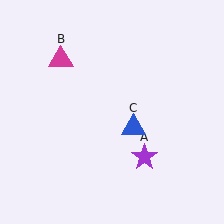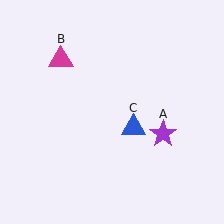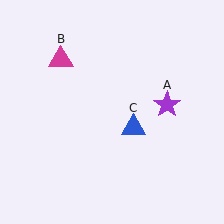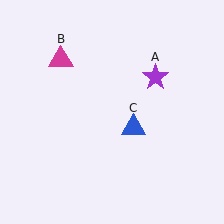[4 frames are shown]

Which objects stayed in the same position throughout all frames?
Magenta triangle (object B) and blue triangle (object C) remained stationary.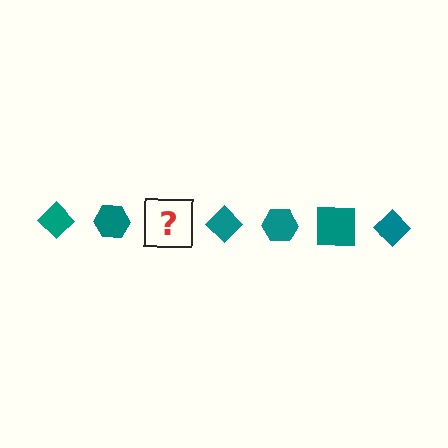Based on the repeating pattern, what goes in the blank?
The blank should be a teal square.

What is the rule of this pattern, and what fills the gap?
The rule is that the pattern cycles through diamond, hexagon, square shapes in teal. The gap should be filled with a teal square.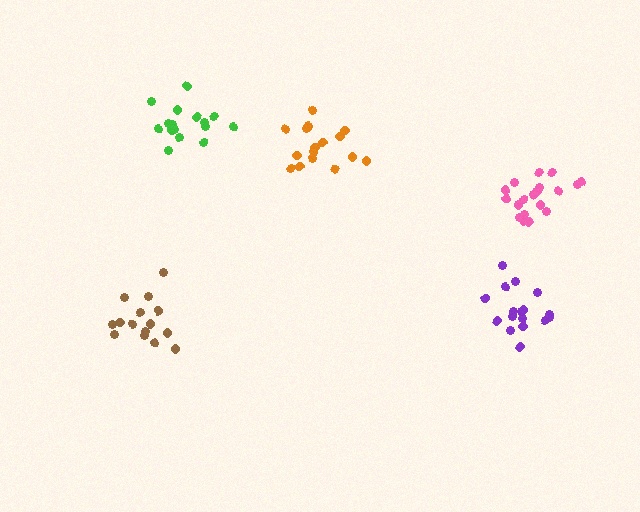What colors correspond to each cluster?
The clusters are colored: orange, purple, pink, green, brown.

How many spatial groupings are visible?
There are 5 spatial groupings.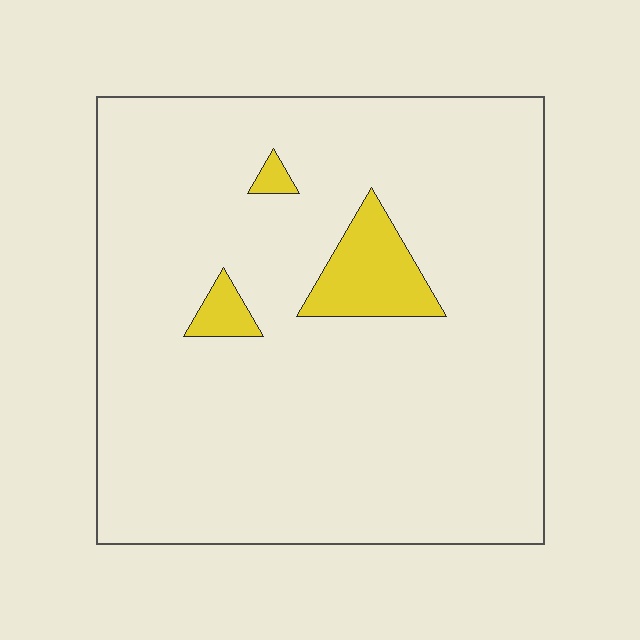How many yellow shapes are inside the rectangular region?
3.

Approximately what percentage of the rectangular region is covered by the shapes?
Approximately 5%.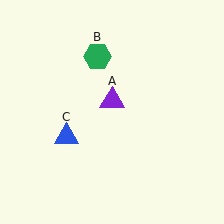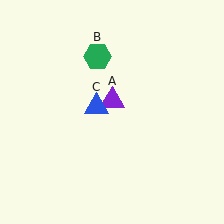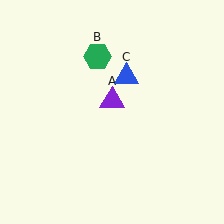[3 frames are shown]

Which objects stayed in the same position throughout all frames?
Purple triangle (object A) and green hexagon (object B) remained stationary.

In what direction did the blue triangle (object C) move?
The blue triangle (object C) moved up and to the right.